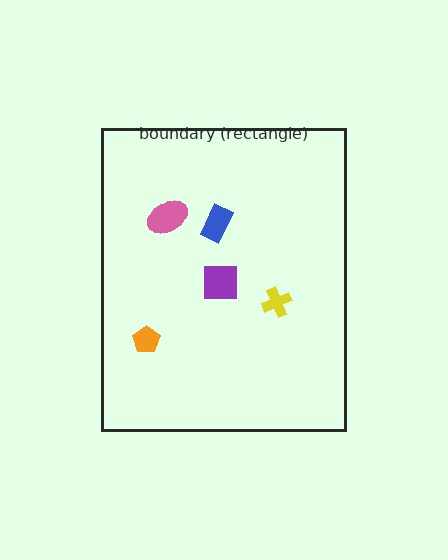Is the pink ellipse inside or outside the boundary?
Inside.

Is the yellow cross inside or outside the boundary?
Inside.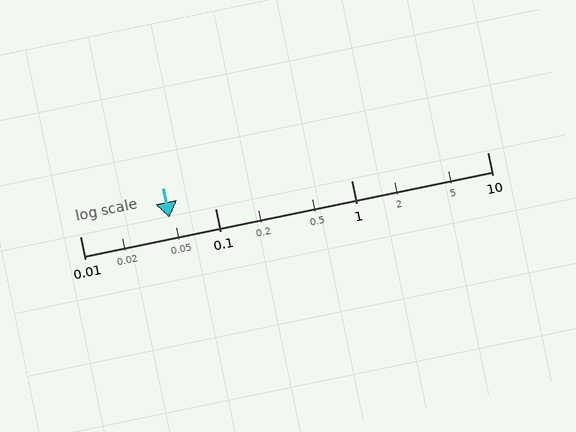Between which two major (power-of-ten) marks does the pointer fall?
The pointer is between 0.01 and 0.1.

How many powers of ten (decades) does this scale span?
The scale spans 3 decades, from 0.01 to 10.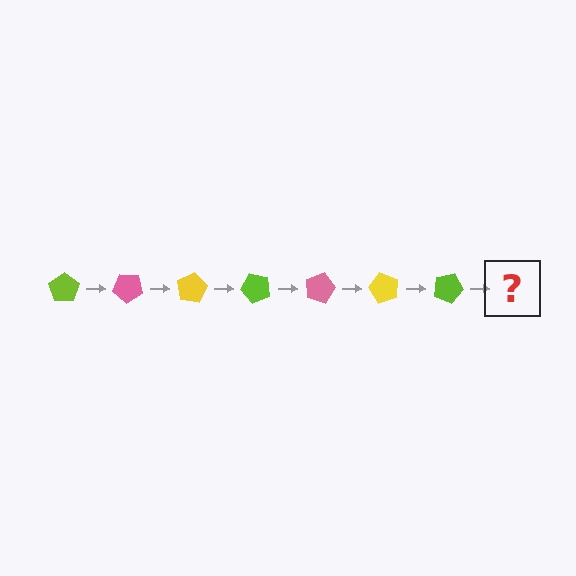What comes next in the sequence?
The next element should be a pink pentagon, rotated 280 degrees from the start.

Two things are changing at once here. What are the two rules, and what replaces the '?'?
The two rules are that it rotates 40 degrees each step and the color cycles through lime, pink, and yellow. The '?' should be a pink pentagon, rotated 280 degrees from the start.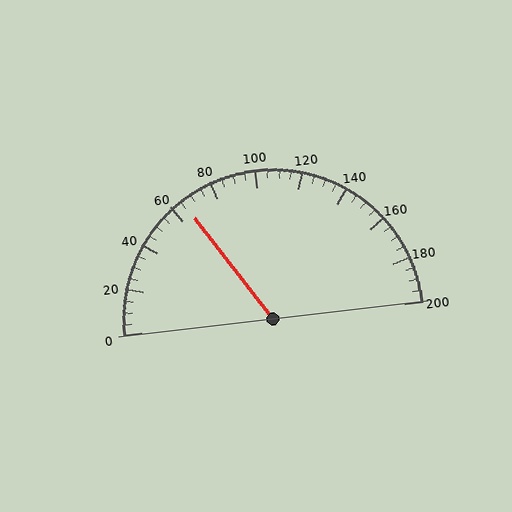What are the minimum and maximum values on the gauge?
The gauge ranges from 0 to 200.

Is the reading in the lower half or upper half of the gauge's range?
The reading is in the lower half of the range (0 to 200).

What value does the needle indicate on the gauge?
The needle indicates approximately 65.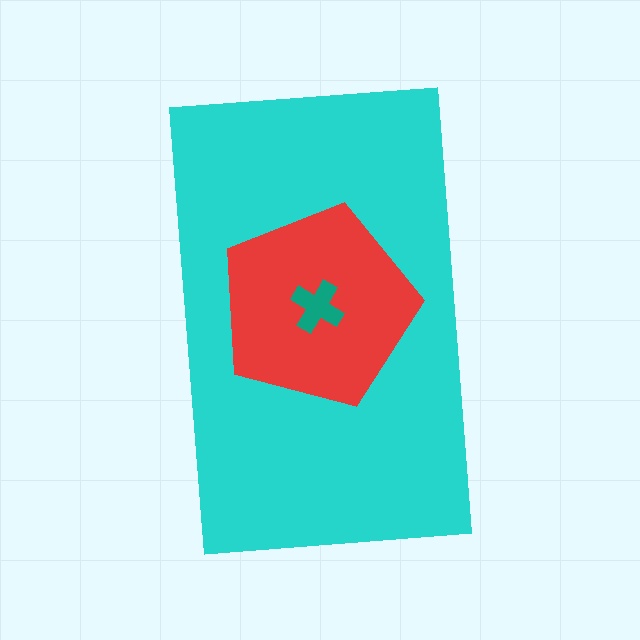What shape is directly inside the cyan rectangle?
The red pentagon.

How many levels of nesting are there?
3.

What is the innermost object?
The teal cross.